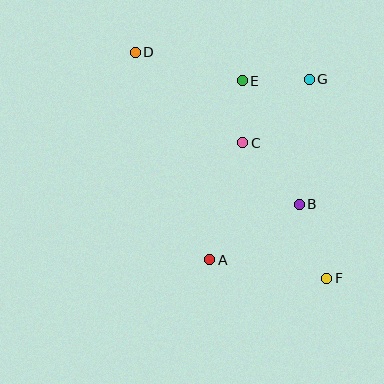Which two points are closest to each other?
Points C and E are closest to each other.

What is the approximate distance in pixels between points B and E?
The distance between B and E is approximately 136 pixels.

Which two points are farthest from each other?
Points D and F are farthest from each other.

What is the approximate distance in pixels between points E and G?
The distance between E and G is approximately 67 pixels.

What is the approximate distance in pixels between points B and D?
The distance between B and D is approximately 224 pixels.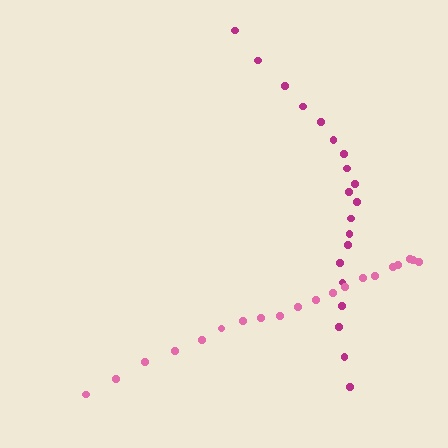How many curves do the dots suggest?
There are 2 distinct paths.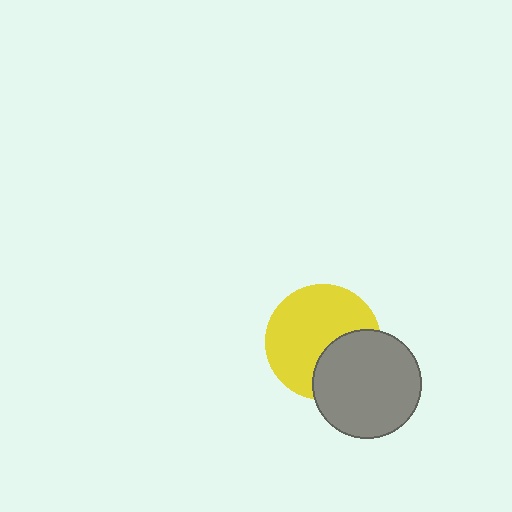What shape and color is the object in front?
The object in front is a gray circle.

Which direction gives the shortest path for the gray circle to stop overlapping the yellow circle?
Moving toward the lower-right gives the shortest separation.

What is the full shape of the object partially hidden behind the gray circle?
The partially hidden object is a yellow circle.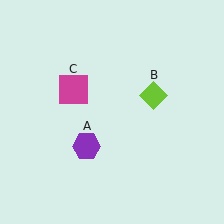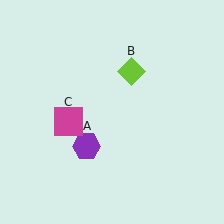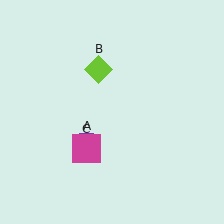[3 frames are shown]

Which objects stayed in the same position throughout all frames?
Purple hexagon (object A) remained stationary.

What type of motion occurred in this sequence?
The lime diamond (object B), magenta square (object C) rotated counterclockwise around the center of the scene.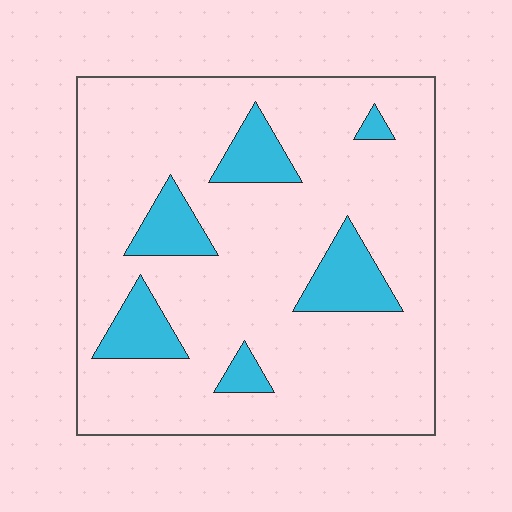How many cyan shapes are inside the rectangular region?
6.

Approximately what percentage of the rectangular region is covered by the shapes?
Approximately 15%.